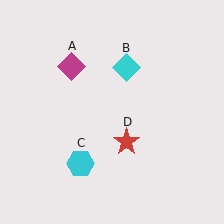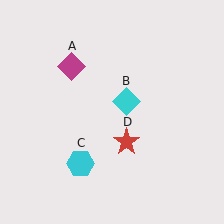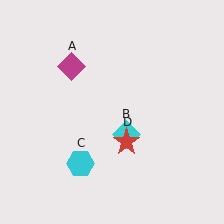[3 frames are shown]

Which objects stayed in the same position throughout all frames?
Magenta diamond (object A) and cyan hexagon (object C) and red star (object D) remained stationary.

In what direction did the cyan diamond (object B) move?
The cyan diamond (object B) moved down.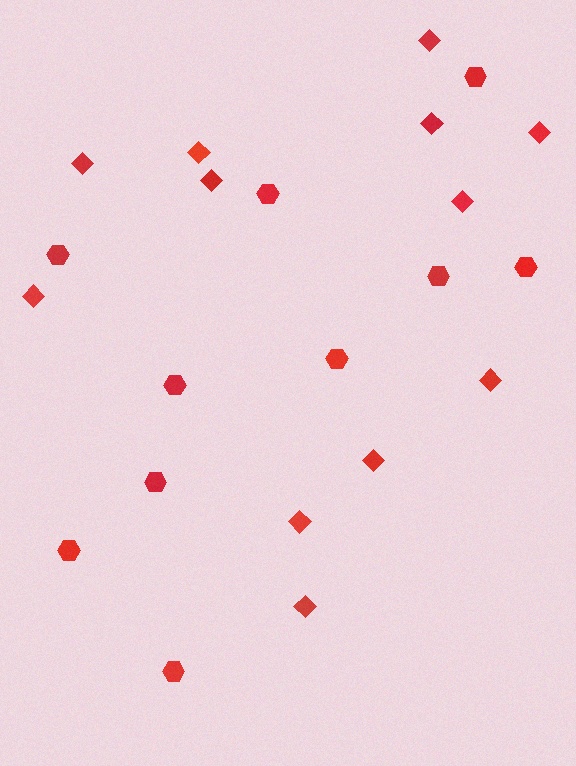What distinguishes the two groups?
There are 2 groups: one group of hexagons (10) and one group of diamonds (12).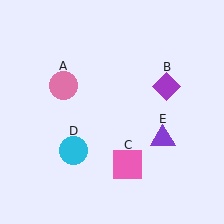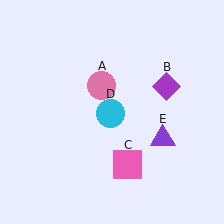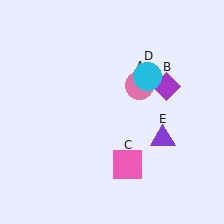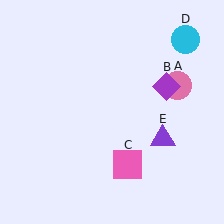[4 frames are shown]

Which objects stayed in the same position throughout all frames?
Purple diamond (object B) and pink square (object C) and purple triangle (object E) remained stationary.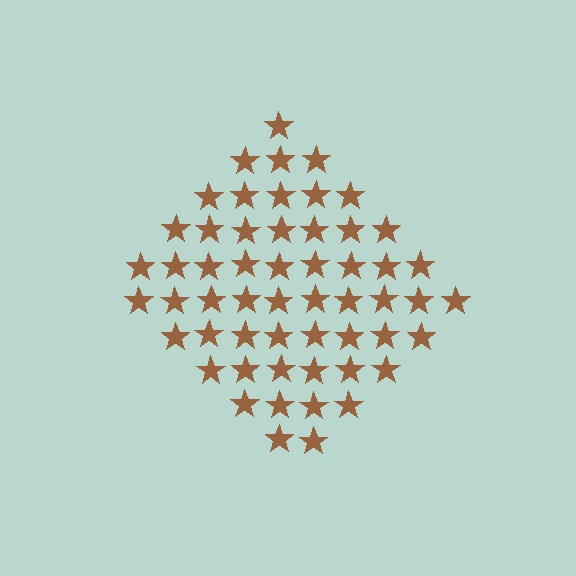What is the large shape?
The large shape is a diamond.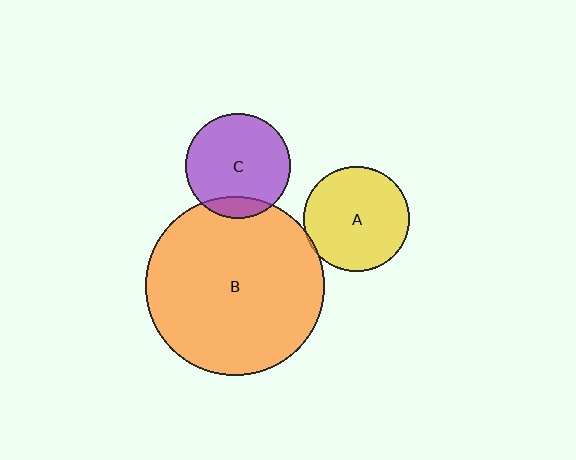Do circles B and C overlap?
Yes.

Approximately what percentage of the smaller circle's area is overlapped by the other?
Approximately 15%.